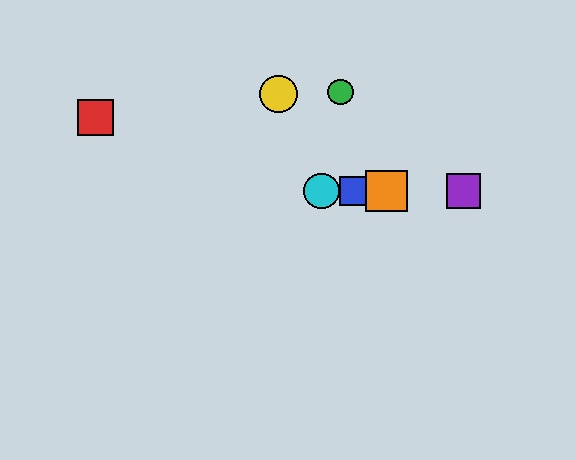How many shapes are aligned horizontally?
4 shapes (the blue square, the purple square, the orange square, the cyan circle) are aligned horizontally.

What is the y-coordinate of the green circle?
The green circle is at y≈92.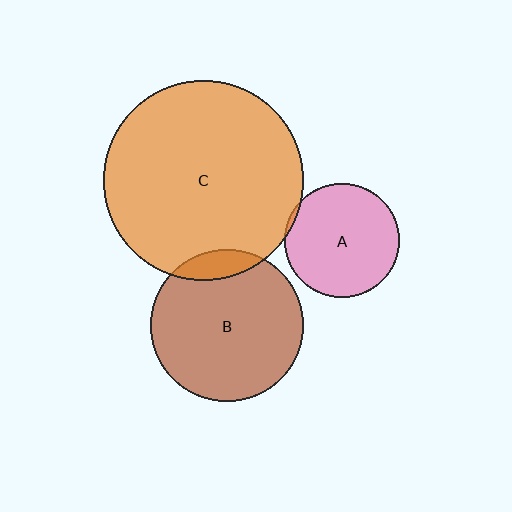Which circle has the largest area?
Circle C (orange).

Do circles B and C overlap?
Yes.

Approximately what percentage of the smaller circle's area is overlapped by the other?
Approximately 10%.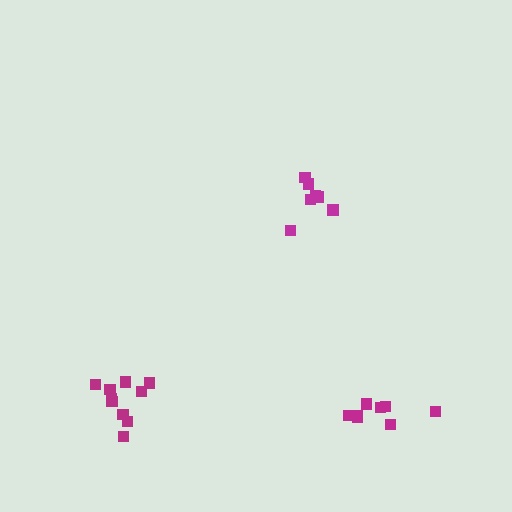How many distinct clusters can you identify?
There are 3 distinct clusters.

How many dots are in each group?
Group 1: 10 dots, Group 2: 8 dots, Group 3: 7 dots (25 total).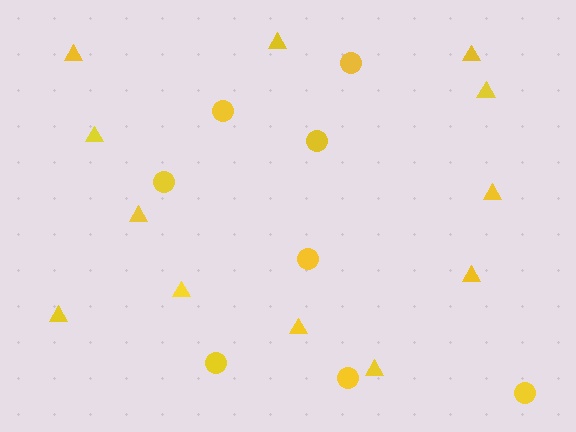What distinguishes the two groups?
There are 2 groups: one group of triangles (12) and one group of circles (8).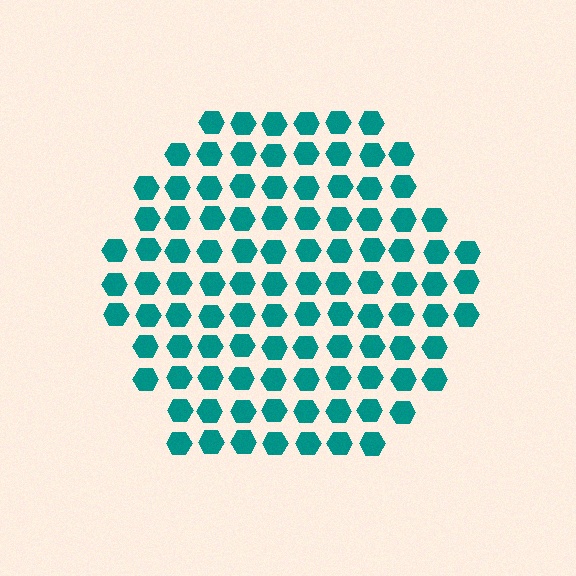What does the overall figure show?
The overall figure shows a hexagon.